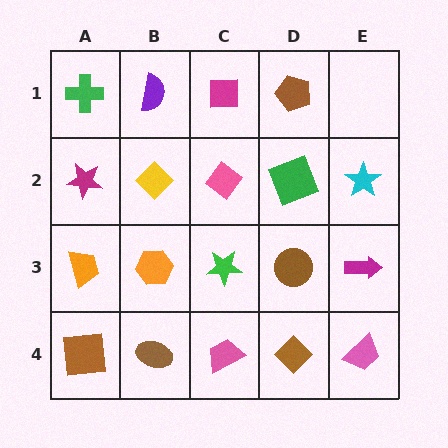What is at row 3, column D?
A brown circle.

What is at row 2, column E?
A cyan star.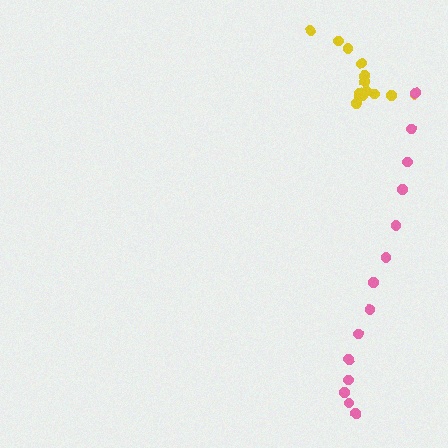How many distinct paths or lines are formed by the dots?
There are 2 distinct paths.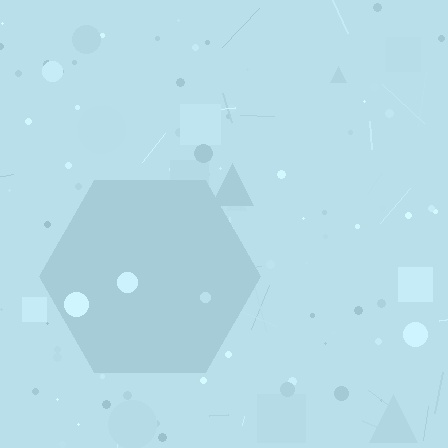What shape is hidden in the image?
A hexagon is hidden in the image.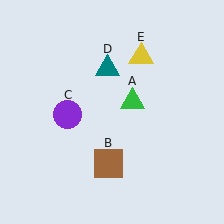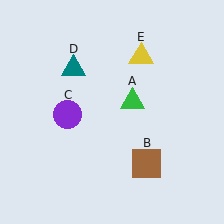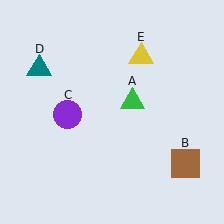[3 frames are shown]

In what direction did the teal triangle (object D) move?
The teal triangle (object D) moved left.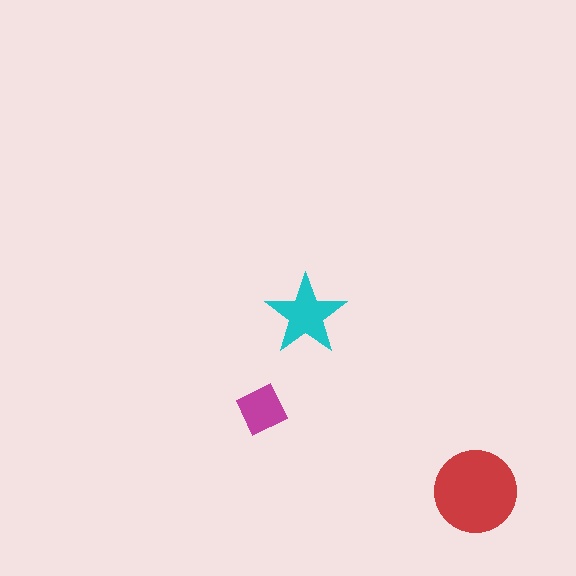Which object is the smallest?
The magenta square.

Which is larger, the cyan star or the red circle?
The red circle.